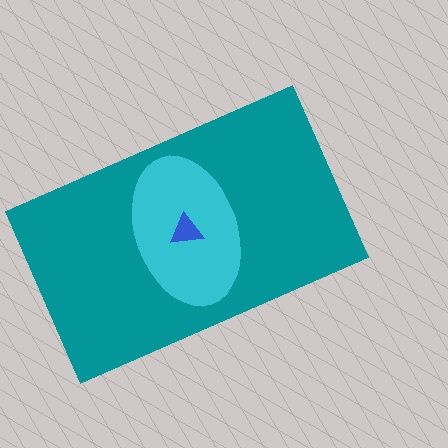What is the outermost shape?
The teal rectangle.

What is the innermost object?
The blue triangle.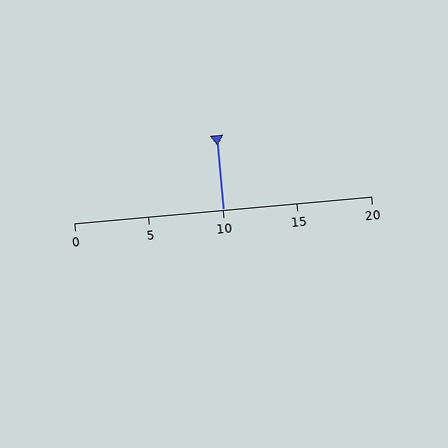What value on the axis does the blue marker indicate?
The marker indicates approximately 10.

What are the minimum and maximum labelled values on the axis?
The axis runs from 0 to 20.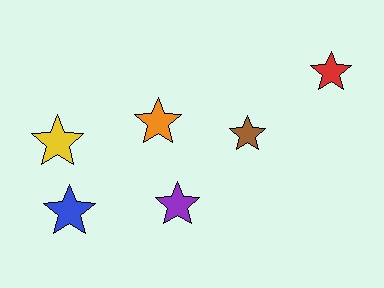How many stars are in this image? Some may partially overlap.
There are 6 stars.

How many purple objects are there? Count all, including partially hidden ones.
There is 1 purple object.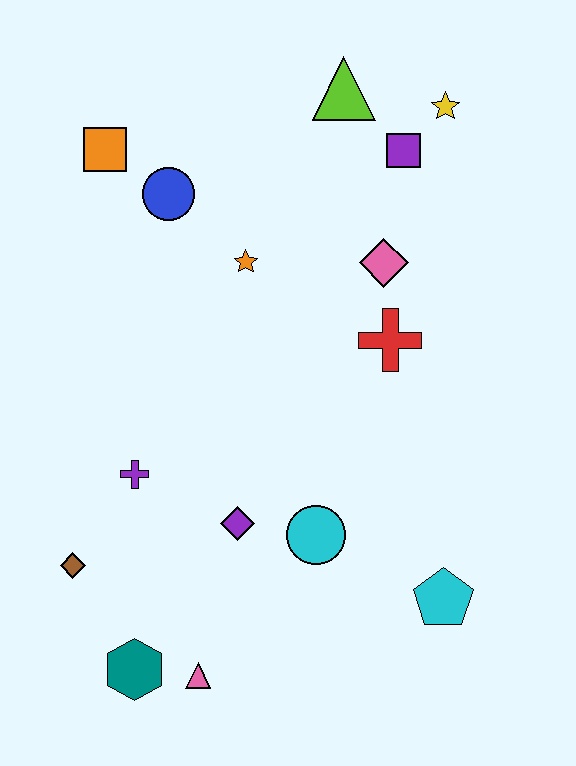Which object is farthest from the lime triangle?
The teal hexagon is farthest from the lime triangle.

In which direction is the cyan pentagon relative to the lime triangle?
The cyan pentagon is below the lime triangle.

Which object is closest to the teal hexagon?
The pink triangle is closest to the teal hexagon.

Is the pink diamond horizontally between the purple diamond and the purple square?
Yes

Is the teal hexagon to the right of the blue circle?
No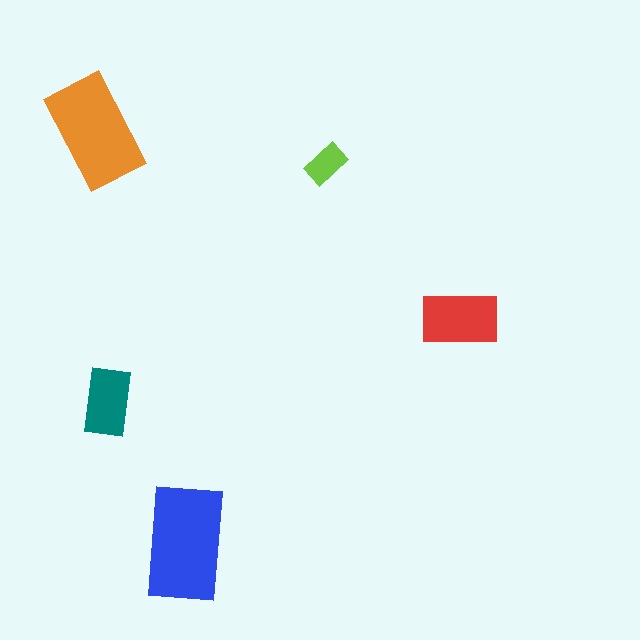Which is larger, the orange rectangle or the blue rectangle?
The blue one.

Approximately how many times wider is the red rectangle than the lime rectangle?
About 2 times wider.